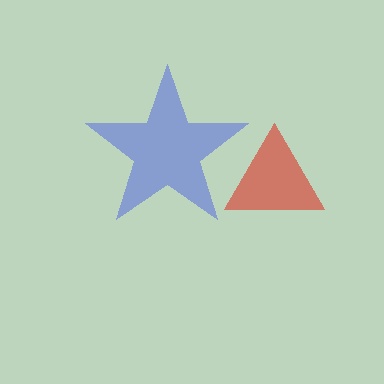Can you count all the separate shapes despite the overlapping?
Yes, there are 2 separate shapes.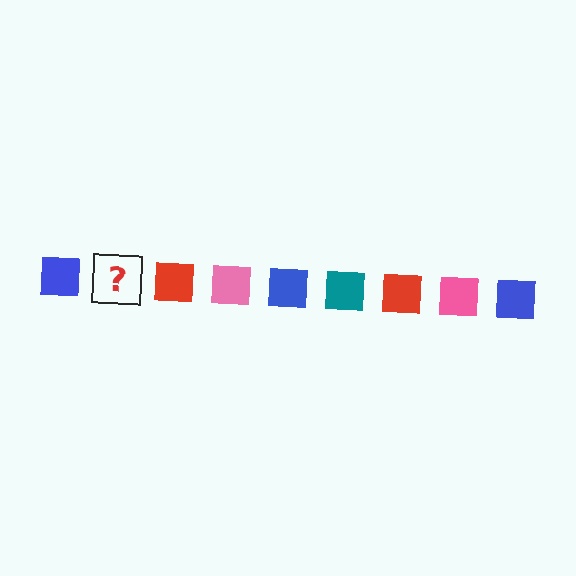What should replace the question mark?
The question mark should be replaced with a teal square.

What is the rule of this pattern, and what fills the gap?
The rule is that the pattern cycles through blue, teal, red, pink squares. The gap should be filled with a teal square.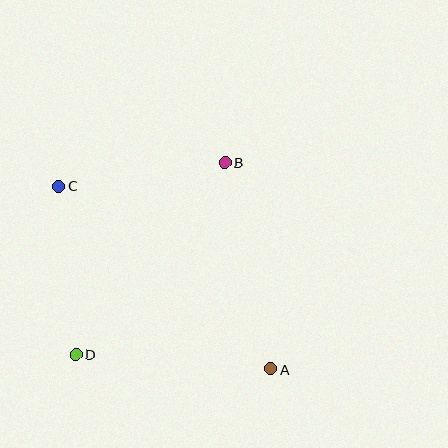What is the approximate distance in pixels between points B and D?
The distance between B and D is approximately 243 pixels.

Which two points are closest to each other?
Points B and C are closest to each other.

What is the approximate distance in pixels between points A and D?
The distance between A and D is approximately 196 pixels.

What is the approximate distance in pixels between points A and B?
The distance between A and B is approximately 211 pixels.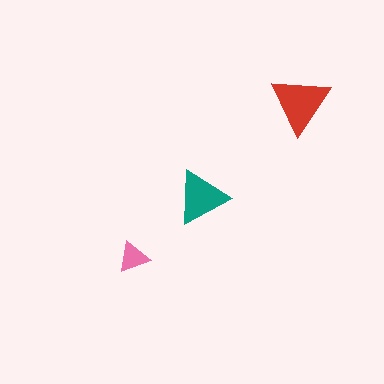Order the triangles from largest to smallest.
the red one, the teal one, the pink one.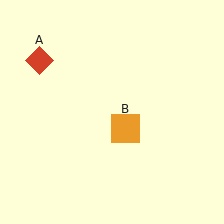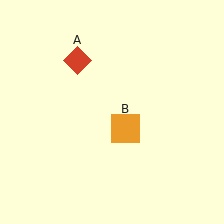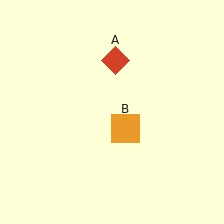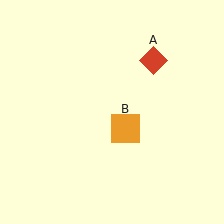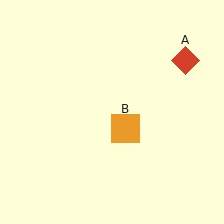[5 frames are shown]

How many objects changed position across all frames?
1 object changed position: red diamond (object A).